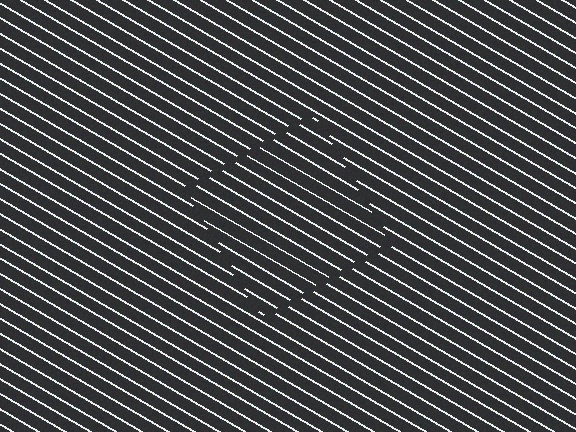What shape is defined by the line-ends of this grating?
An illusory square. The interior of the shape contains the same grating, shifted by half a period — the contour is defined by the phase discontinuity where line-ends from the inner and outer gratings abut.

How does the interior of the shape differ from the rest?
The interior of the shape contains the same grating, shifted by half a period — the contour is defined by the phase discontinuity where line-ends from the inner and outer gratings abut.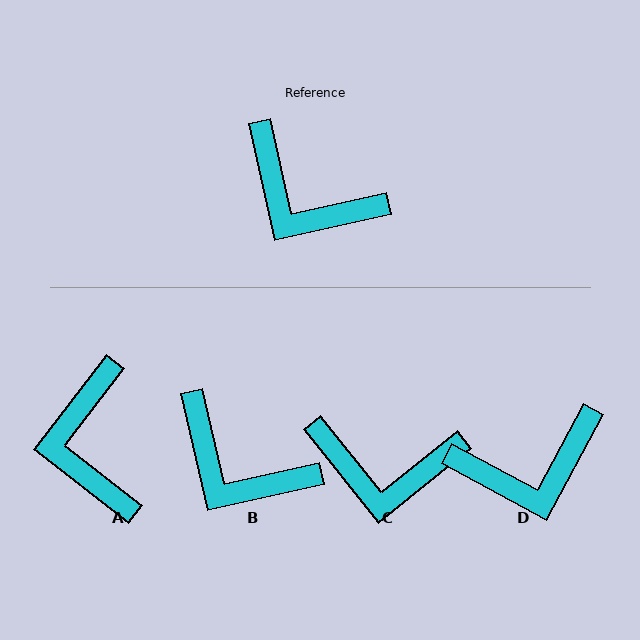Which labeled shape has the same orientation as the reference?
B.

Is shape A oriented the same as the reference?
No, it is off by about 50 degrees.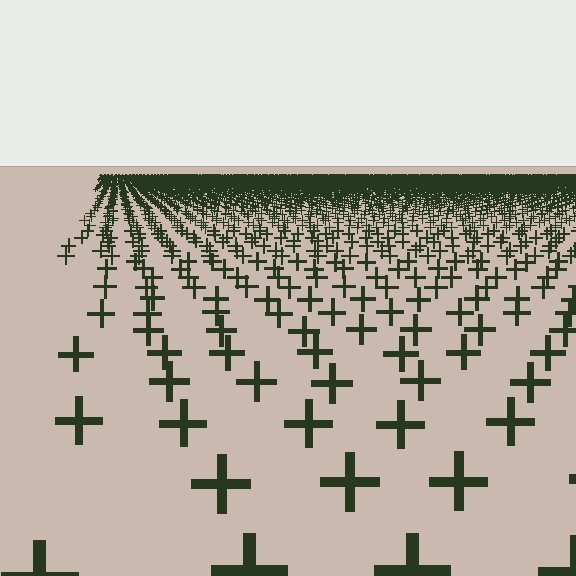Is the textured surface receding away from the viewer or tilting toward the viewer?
The surface is receding away from the viewer. Texture elements get smaller and denser toward the top.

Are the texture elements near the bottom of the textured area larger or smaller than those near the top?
Larger. Near the bottom, elements are closer to the viewer and appear at a bigger on-screen size.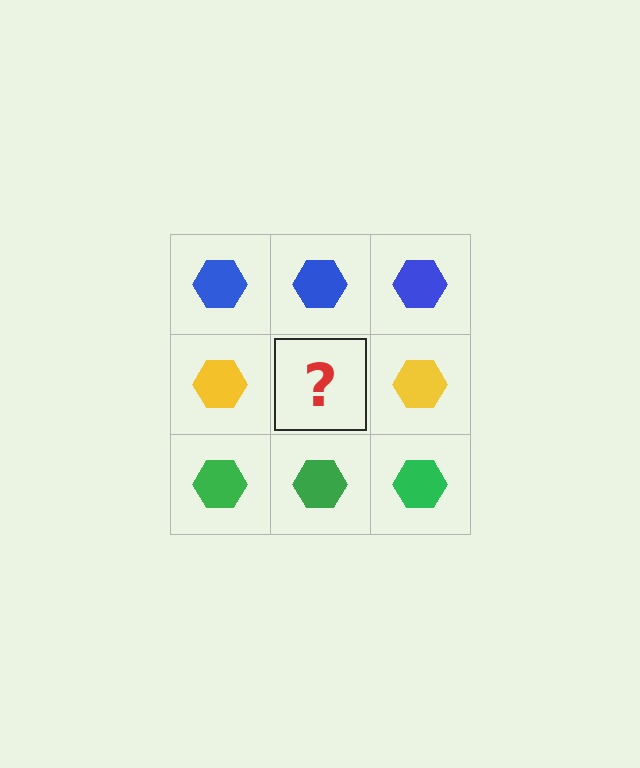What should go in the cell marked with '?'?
The missing cell should contain a yellow hexagon.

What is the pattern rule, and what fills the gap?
The rule is that each row has a consistent color. The gap should be filled with a yellow hexagon.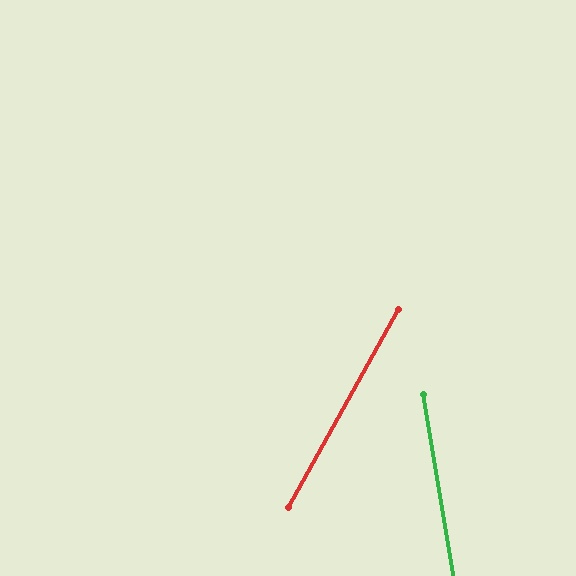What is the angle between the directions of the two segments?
Approximately 38 degrees.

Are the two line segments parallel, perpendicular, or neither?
Neither parallel nor perpendicular — they differ by about 38°.